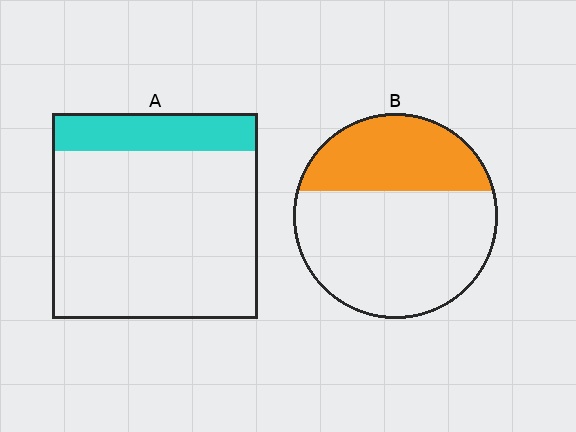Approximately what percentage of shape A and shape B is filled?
A is approximately 20% and B is approximately 35%.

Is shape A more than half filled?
No.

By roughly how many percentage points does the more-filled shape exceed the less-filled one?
By roughly 15 percentage points (B over A).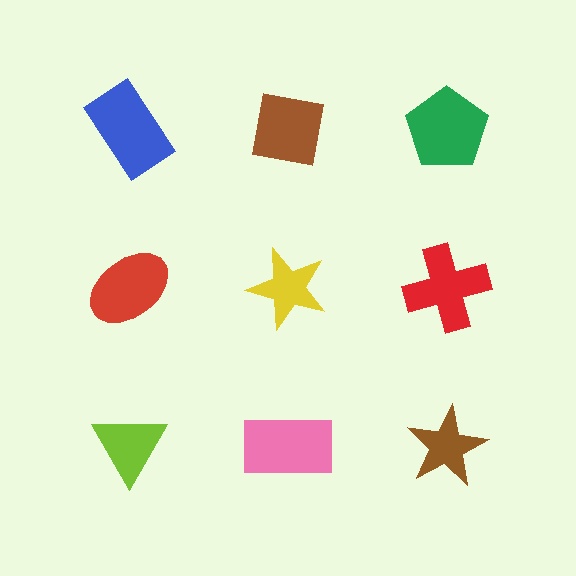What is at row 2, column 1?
A red ellipse.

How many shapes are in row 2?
3 shapes.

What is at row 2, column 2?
A yellow star.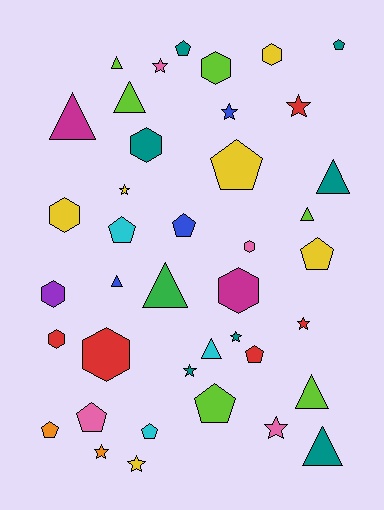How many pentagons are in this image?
There are 11 pentagons.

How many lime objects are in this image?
There are 6 lime objects.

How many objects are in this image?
There are 40 objects.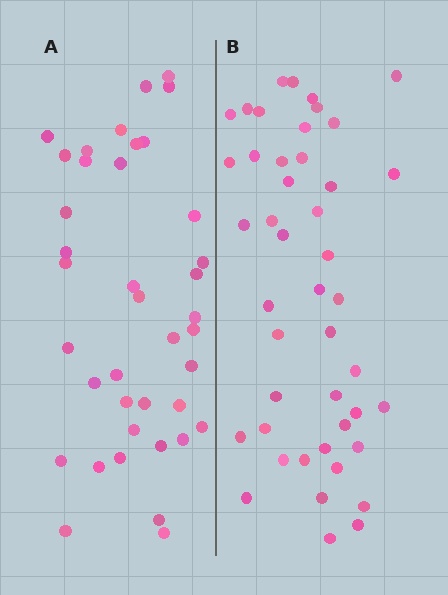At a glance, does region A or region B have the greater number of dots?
Region B (the right region) has more dots.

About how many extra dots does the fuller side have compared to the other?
Region B has about 6 more dots than region A.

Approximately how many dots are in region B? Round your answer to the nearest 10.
About 40 dots. (The exact count is 45, which rounds to 40.)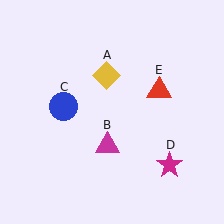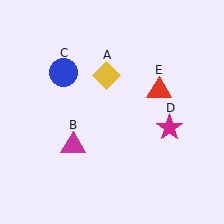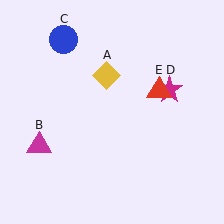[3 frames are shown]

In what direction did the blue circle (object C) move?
The blue circle (object C) moved up.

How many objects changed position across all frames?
3 objects changed position: magenta triangle (object B), blue circle (object C), magenta star (object D).